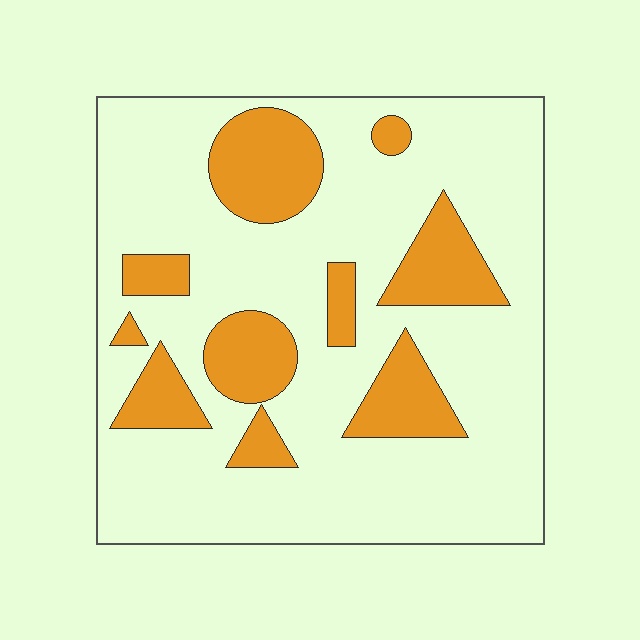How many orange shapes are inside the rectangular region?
10.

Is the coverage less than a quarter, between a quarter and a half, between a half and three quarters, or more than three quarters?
Less than a quarter.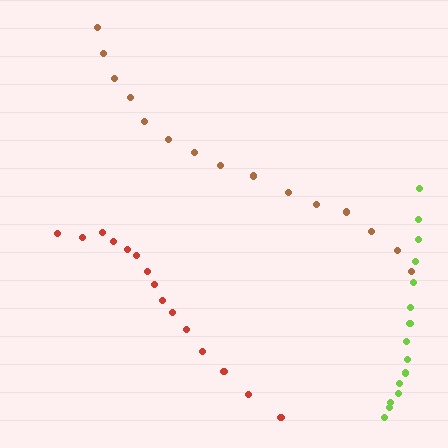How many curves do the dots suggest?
There are 3 distinct paths.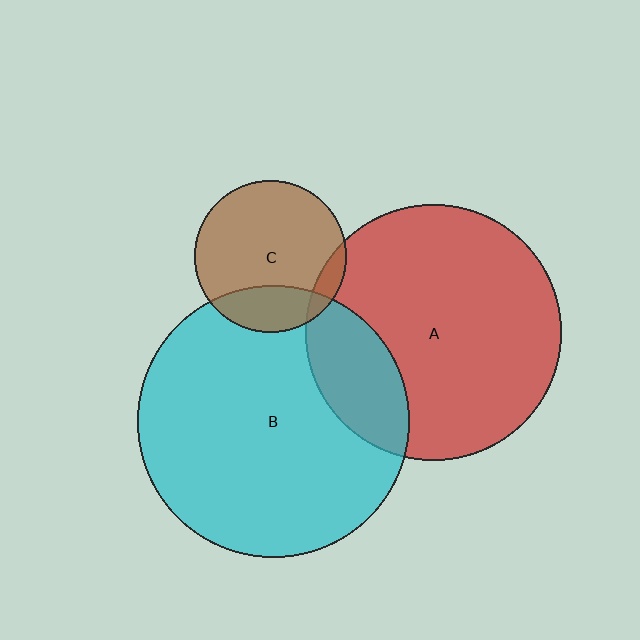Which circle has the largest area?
Circle B (cyan).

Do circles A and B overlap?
Yes.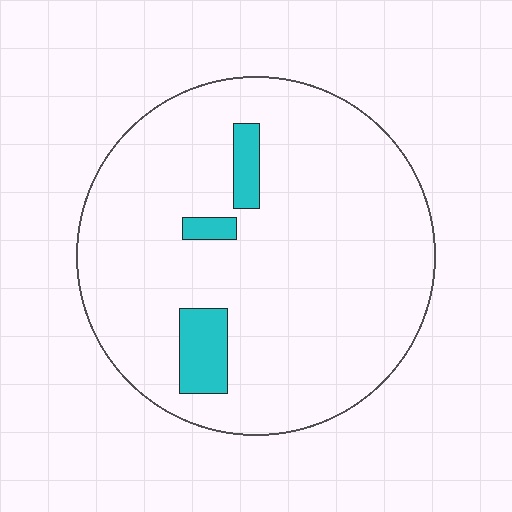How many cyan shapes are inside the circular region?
3.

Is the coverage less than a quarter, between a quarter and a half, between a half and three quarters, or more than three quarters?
Less than a quarter.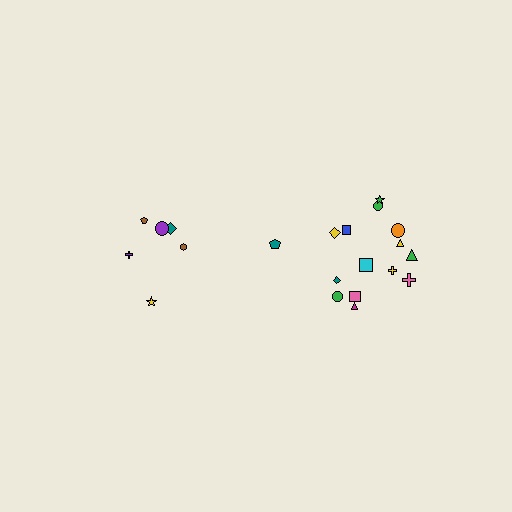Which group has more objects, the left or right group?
The right group.